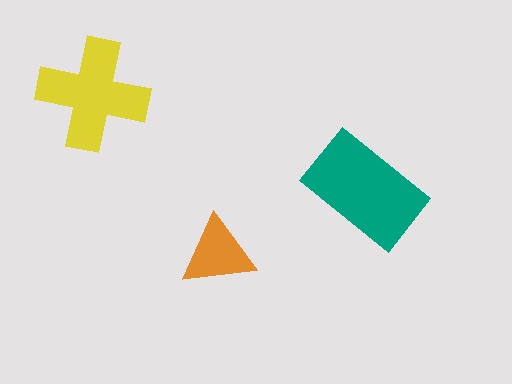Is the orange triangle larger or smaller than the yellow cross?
Smaller.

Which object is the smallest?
The orange triangle.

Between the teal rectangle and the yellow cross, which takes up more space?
The teal rectangle.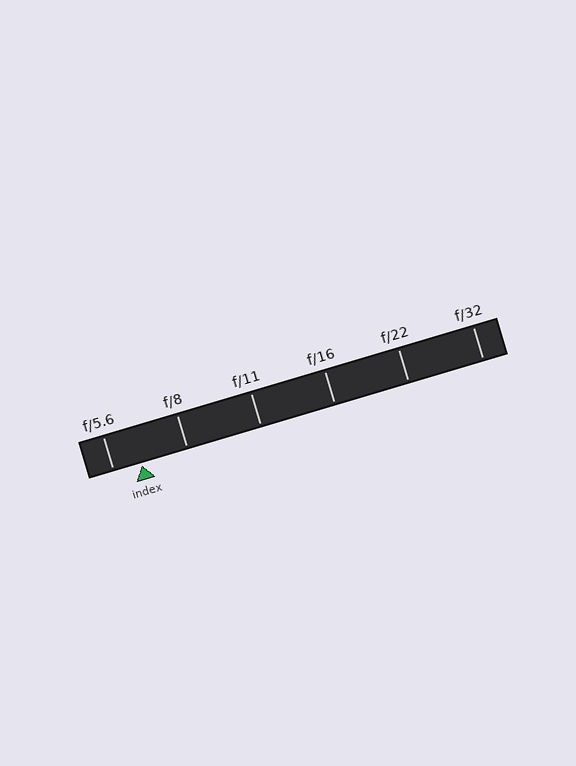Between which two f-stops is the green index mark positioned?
The index mark is between f/5.6 and f/8.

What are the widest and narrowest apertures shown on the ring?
The widest aperture shown is f/5.6 and the narrowest is f/32.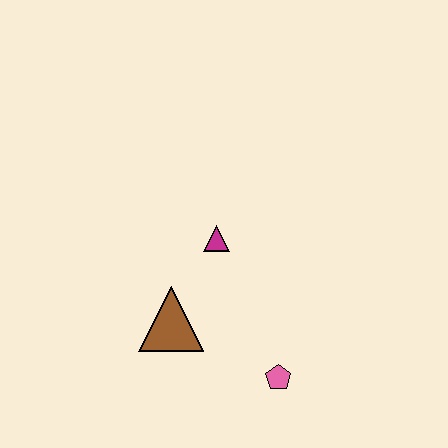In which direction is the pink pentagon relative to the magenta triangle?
The pink pentagon is below the magenta triangle.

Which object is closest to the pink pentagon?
The brown triangle is closest to the pink pentagon.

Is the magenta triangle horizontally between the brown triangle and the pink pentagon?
Yes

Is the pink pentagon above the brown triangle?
No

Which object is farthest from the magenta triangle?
The pink pentagon is farthest from the magenta triangle.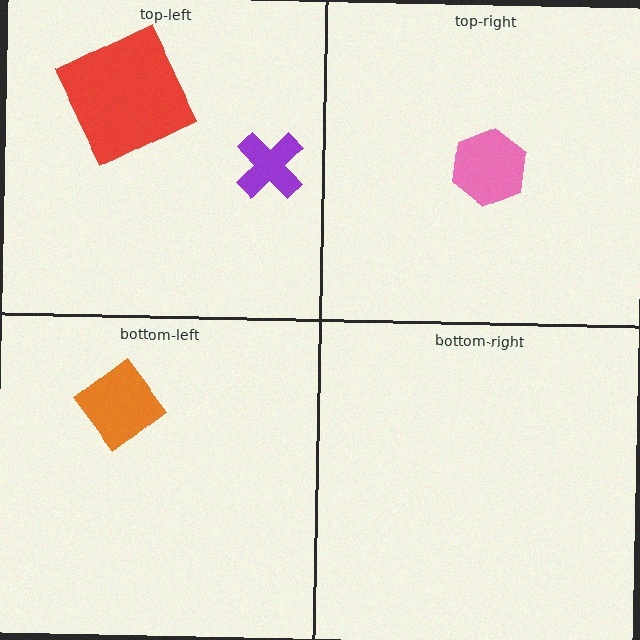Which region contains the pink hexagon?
The top-right region.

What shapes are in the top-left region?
The purple cross, the red square.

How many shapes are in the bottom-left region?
1.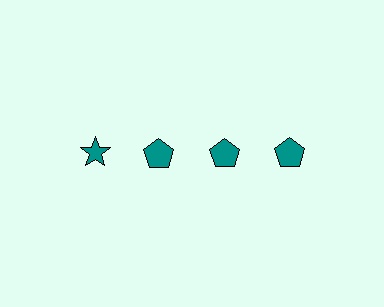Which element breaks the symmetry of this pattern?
The teal star in the top row, leftmost column breaks the symmetry. All other shapes are teal pentagons.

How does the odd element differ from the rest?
It has a different shape: star instead of pentagon.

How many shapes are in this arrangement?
There are 4 shapes arranged in a grid pattern.